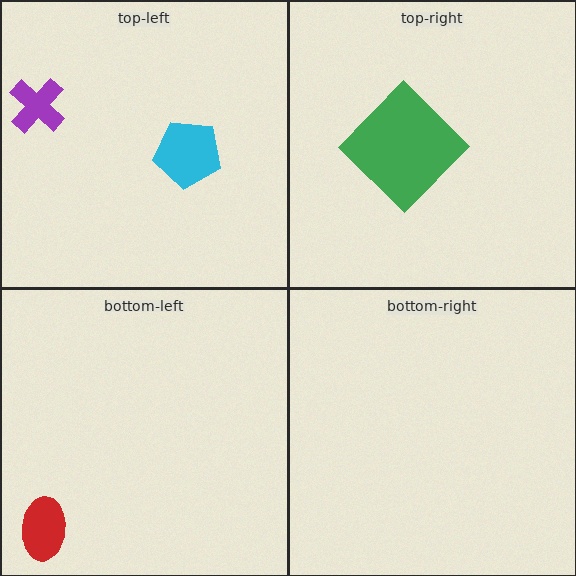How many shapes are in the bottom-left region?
1.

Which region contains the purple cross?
The top-left region.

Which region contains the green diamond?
The top-right region.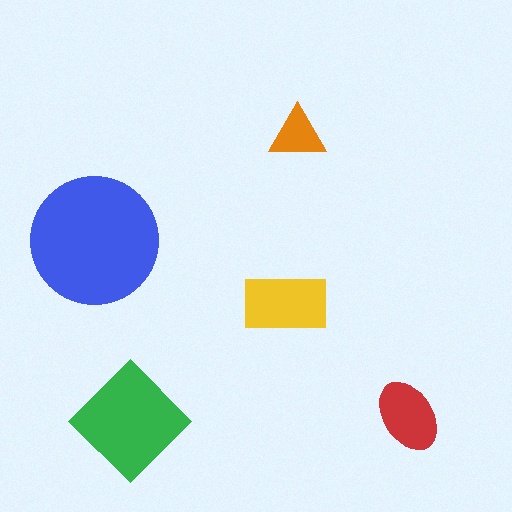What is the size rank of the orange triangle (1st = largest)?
5th.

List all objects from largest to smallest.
The blue circle, the green diamond, the yellow rectangle, the red ellipse, the orange triangle.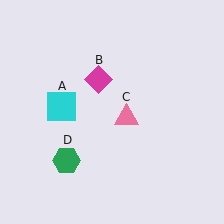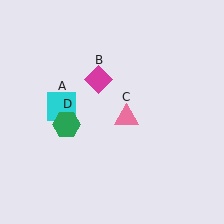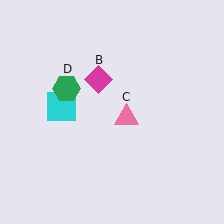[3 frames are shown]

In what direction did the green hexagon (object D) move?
The green hexagon (object D) moved up.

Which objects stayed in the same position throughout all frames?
Cyan square (object A) and magenta diamond (object B) and pink triangle (object C) remained stationary.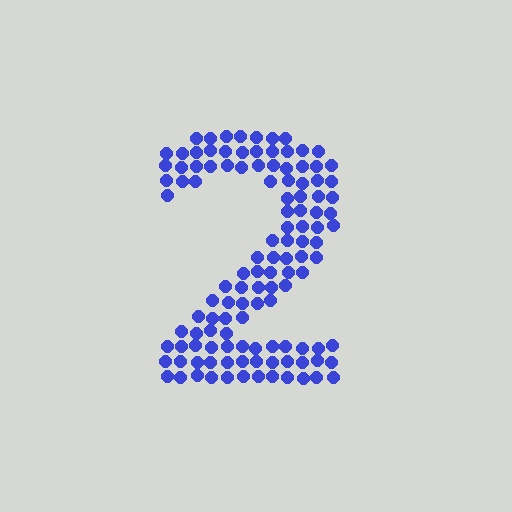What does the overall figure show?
The overall figure shows the digit 2.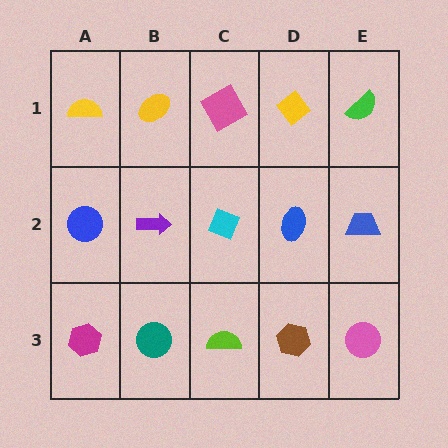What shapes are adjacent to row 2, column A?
A yellow semicircle (row 1, column A), a magenta hexagon (row 3, column A), a purple arrow (row 2, column B).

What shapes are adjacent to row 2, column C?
A pink square (row 1, column C), a lime semicircle (row 3, column C), a purple arrow (row 2, column B), a blue ellipse (row 2, column D).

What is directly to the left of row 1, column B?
A yellow semicircle.